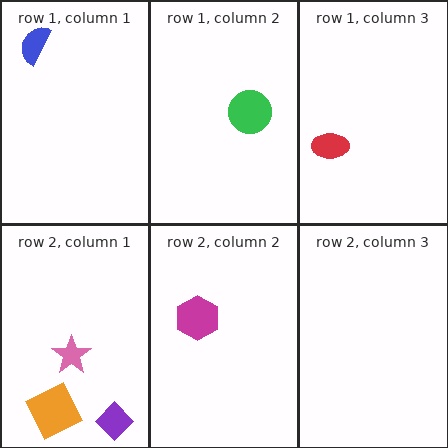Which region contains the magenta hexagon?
The row 2, column 2 region.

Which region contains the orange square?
The row 2, column 1 region.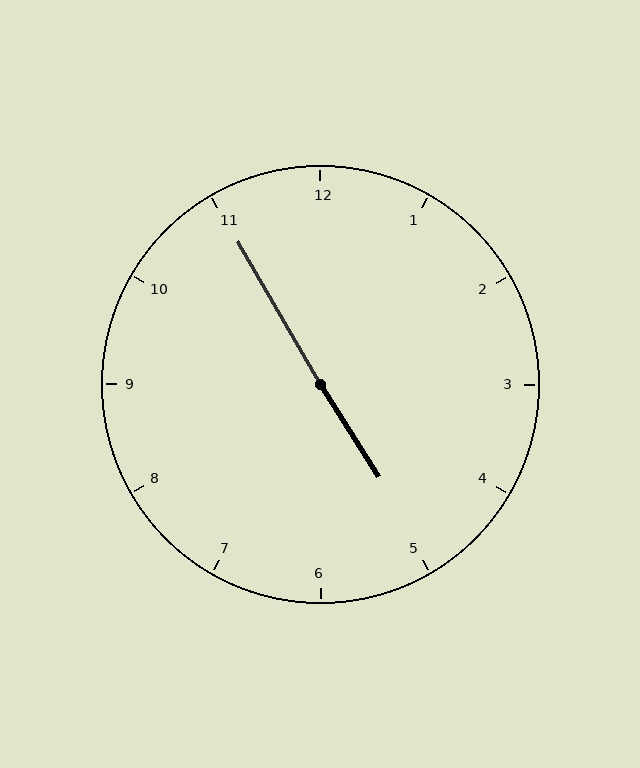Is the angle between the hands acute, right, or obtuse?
It is obtuse.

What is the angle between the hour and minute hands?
Approximately 178 degrees.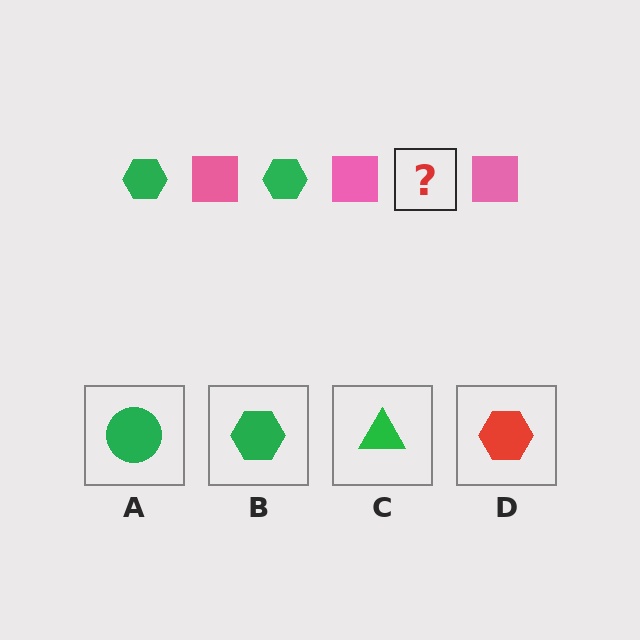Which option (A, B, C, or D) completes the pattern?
B.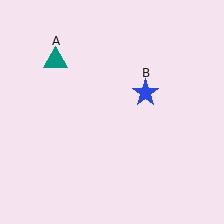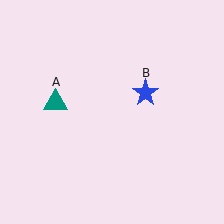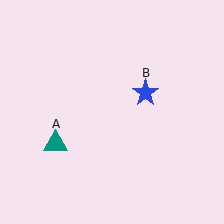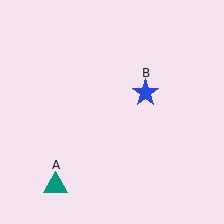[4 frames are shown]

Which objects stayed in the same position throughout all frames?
Blue star (object B) remained stationary.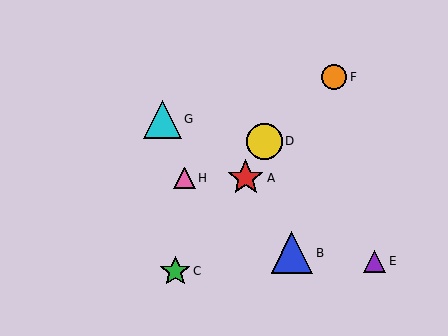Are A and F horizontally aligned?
No, A is at y≈178 and F is at y≈77.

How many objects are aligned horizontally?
2 objects (A, H) are aligned horizontally.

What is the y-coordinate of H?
Object H is at y≈178.